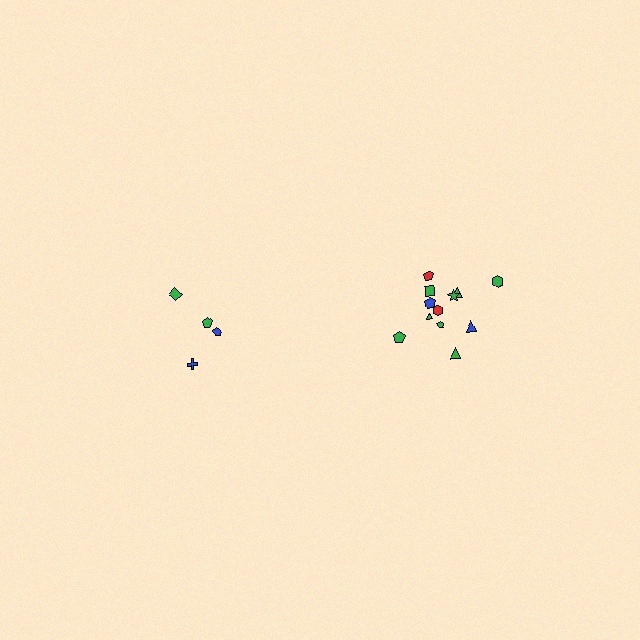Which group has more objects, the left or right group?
The right group.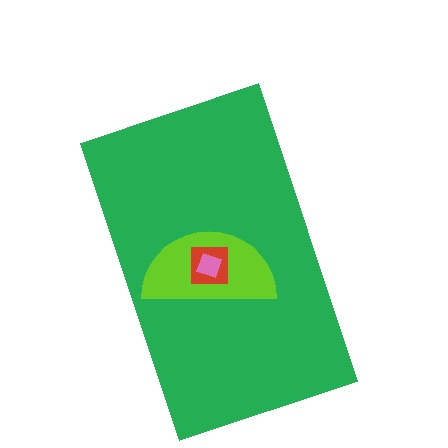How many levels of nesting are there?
4.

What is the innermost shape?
The pink diamond.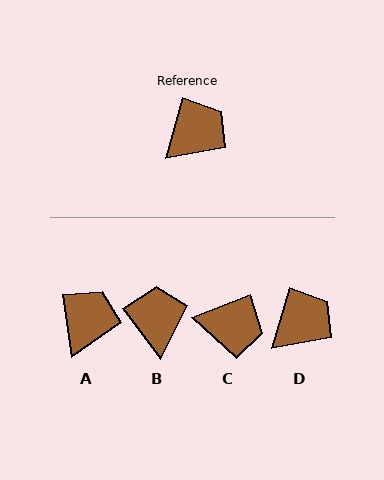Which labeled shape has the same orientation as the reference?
D.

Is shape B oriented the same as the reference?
No, it is off by about 52 degrees.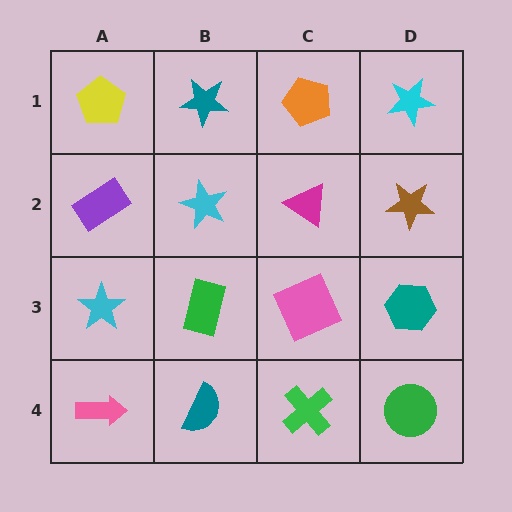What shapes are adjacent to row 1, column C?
A magenta triangle (row 2, column C), a teal star (row 1, column B), a cyan star (row 1, column D).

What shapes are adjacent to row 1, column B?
A cyan star (row 2, column B), a yellow pentagon (row 1, column A), an orange pentagon (row 1, column C).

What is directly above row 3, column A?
A purple rectangle.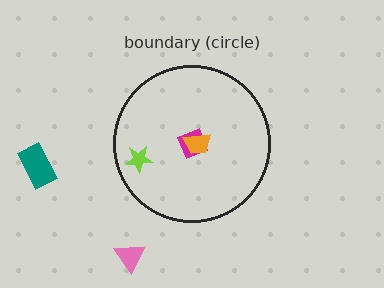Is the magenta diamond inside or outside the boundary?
Inside.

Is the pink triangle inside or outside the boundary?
Outside.